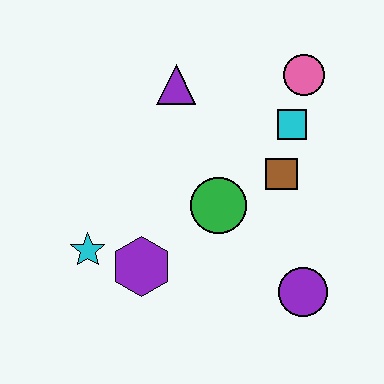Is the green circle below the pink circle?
Yes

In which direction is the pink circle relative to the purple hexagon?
The pink circle is above the purple hexagon.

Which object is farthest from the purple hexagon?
The pink circle is farthest from the purple hexagon.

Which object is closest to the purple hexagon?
The cyan star is closest to the purple hexagon.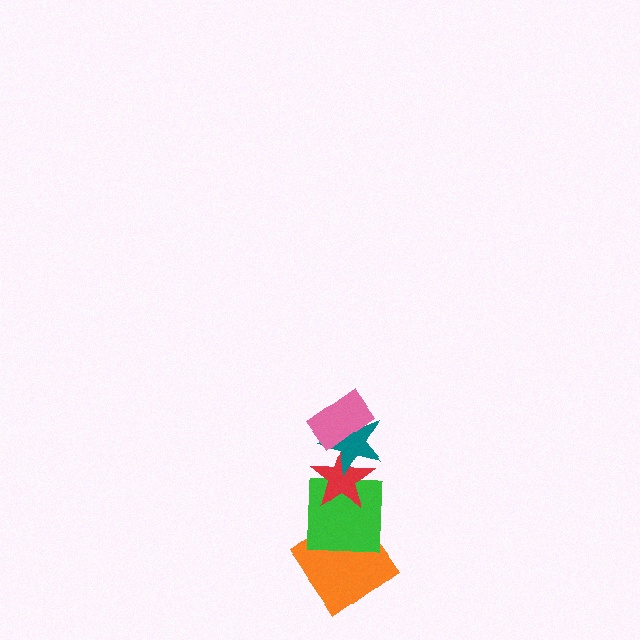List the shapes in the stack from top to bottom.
From top to bottom: the pink rectangle, the teal star, the red star, the green square, the orange diamond.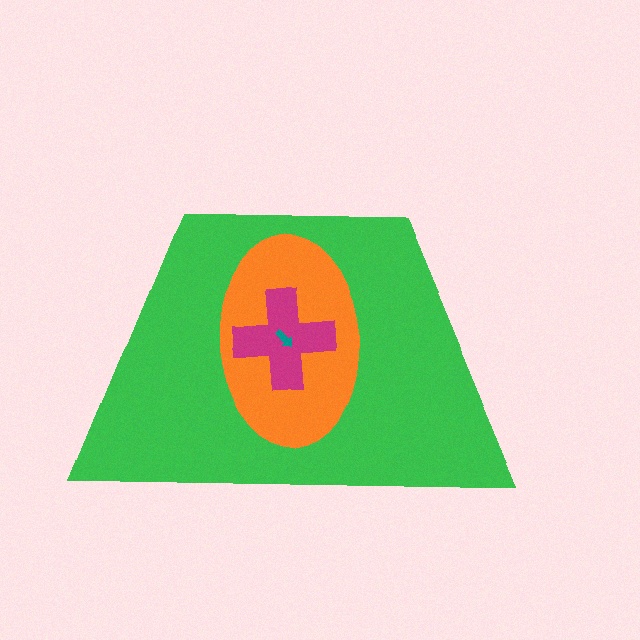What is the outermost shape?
The green trapezoid.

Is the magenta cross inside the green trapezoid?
Yes.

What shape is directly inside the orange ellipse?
The magenta cross.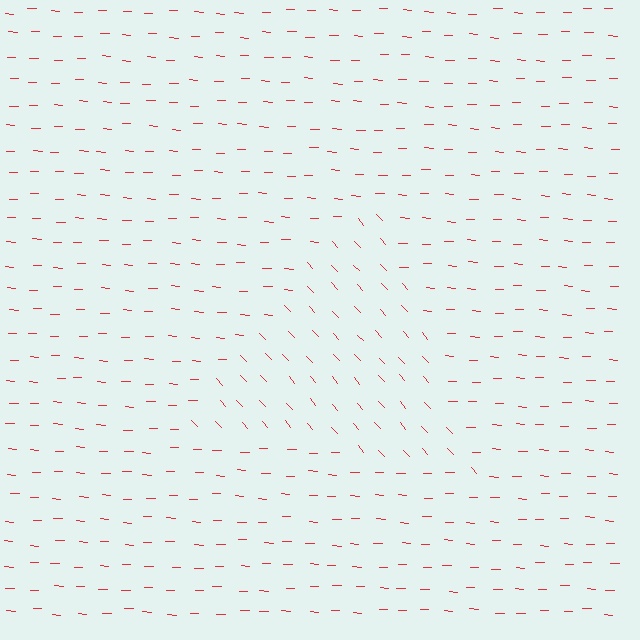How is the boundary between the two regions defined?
The boundary is defined purely by a change in line orientation (approximately 45 degrees difference). All lines are the same color and thickness.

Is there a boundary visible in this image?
Yes, there is a texture boundary formed by a change in line orientation.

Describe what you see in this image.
The image is filled with small red line segments. A triangle region in the image has lines oriented differently from the surrounding lines, creating a visible texture boundary.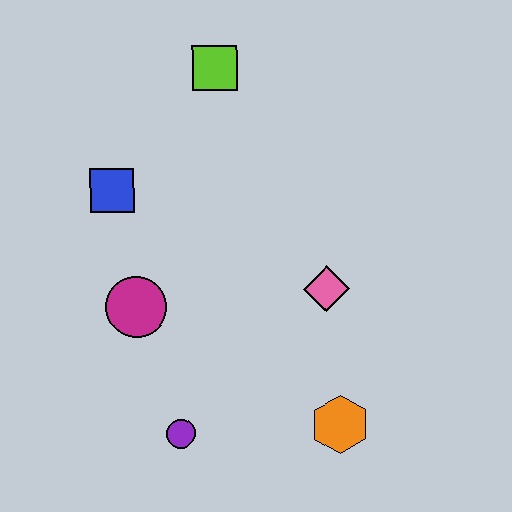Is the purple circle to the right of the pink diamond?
No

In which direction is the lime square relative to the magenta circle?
The lime square is above the magenta circle.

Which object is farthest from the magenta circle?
The lime square is farthest from the magenta circle.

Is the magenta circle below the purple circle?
No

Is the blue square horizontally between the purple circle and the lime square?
No